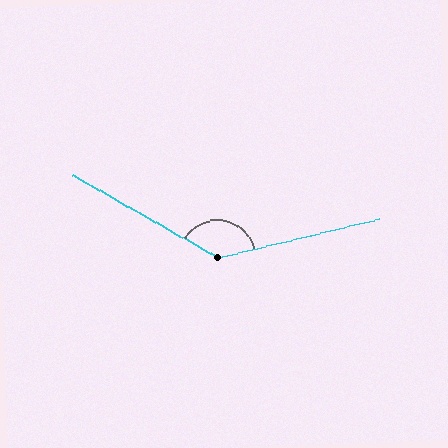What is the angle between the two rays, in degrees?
Approximately 137 degrees.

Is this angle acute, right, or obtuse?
It is obtuse.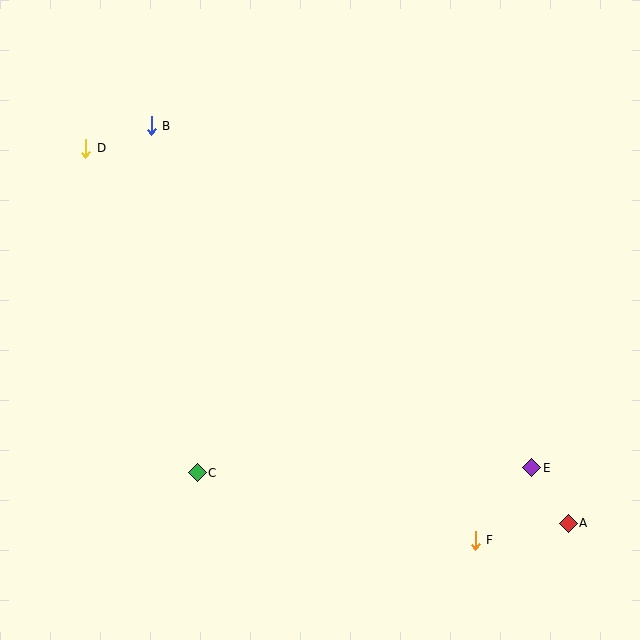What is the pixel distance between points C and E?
The distance between C and E is 334 pixels.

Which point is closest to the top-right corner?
Point E is closest to the top-right corner.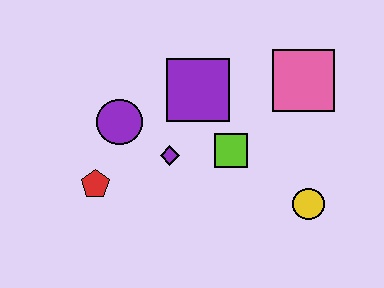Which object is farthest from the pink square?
The red pentagon is farthest from the pink square.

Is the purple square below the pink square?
Yes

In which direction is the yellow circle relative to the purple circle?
The yellow circle is to the right of the purple circle.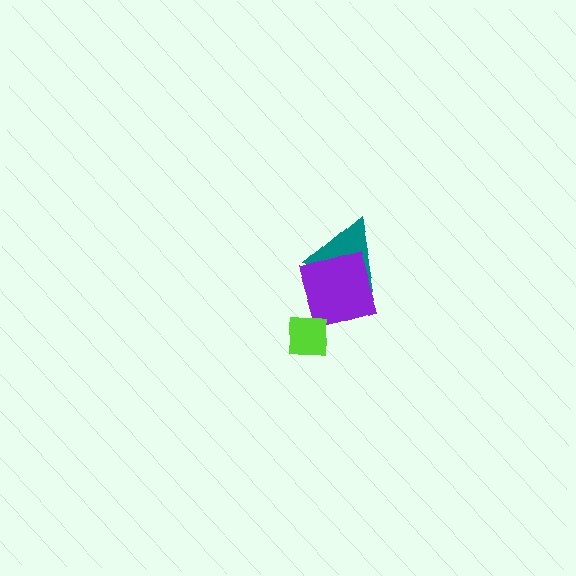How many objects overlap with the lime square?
0 objects overlap with the lime square.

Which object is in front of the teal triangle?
The purple square is in front of the teal triangle.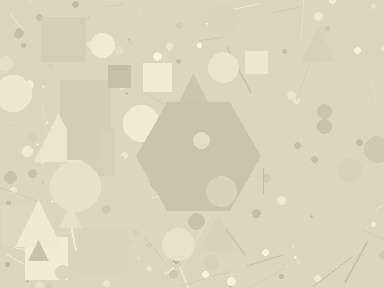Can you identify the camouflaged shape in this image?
The camouflaged shape is a hexagon.